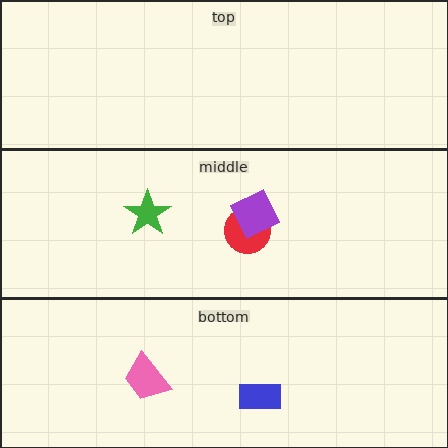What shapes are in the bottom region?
The pink trapezoid, the blue rectangle.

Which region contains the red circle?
The middle region.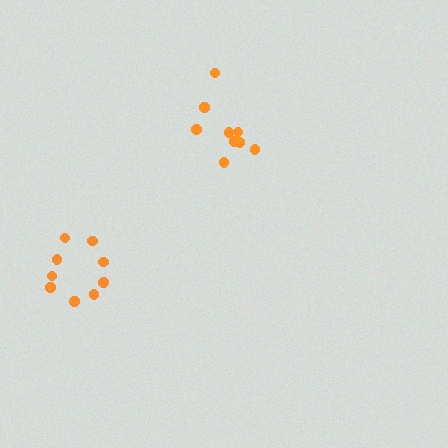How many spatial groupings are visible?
There are 2 spatial groupings.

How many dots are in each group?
Group 1: 9 dots, Group 2: 9 dots (18 total).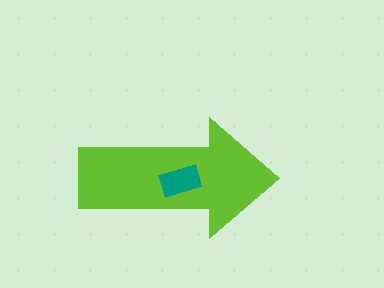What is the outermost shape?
The lime arrow.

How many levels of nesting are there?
2.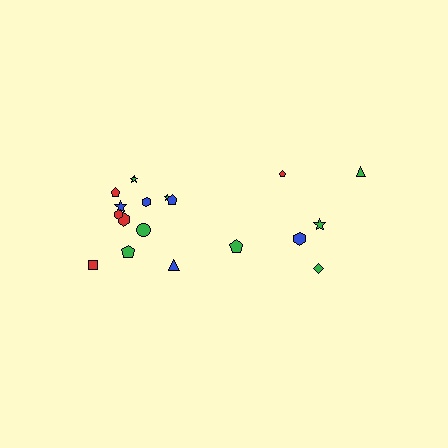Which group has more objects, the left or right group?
The left group.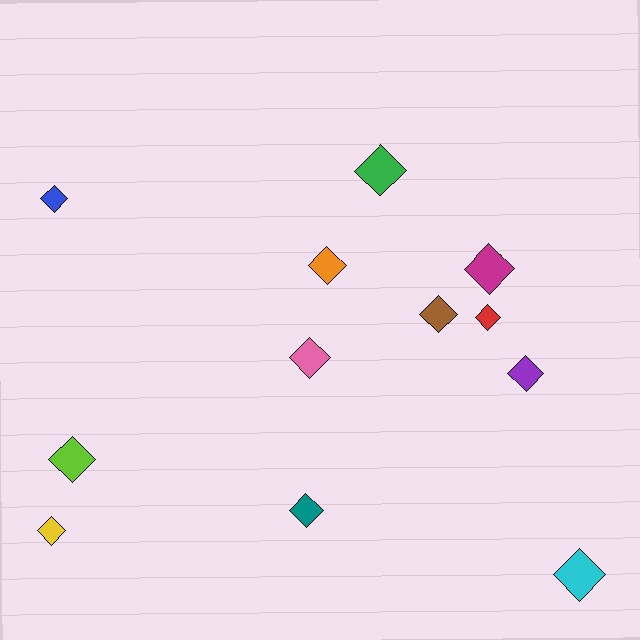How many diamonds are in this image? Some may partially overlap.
There are 12 diamonds.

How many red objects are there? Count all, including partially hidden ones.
There is 1 red object.